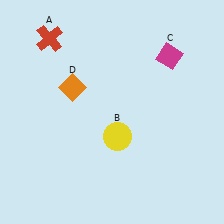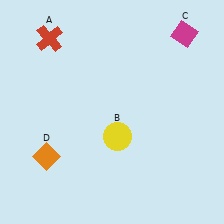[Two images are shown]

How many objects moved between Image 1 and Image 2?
2 objects moved between the two images.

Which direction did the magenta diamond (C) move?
The magenta diamond (C) moved up.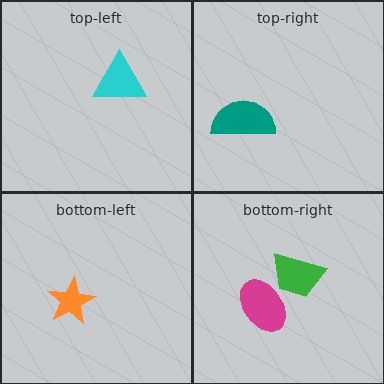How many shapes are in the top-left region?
1.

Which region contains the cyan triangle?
The top-left region.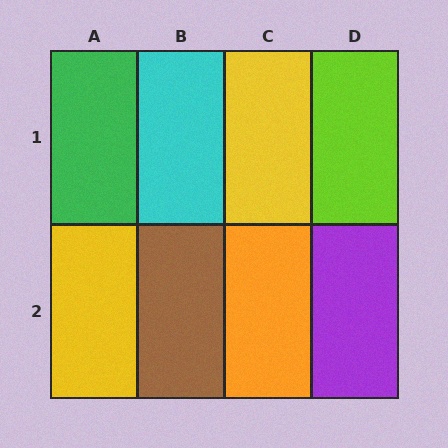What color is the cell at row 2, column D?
Purple.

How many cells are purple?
1 cell is purple.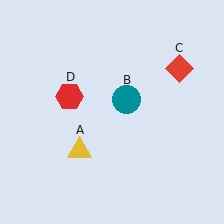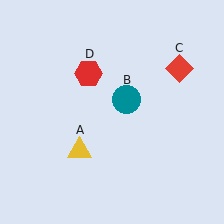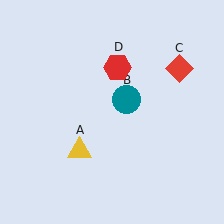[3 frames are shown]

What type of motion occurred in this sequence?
The red hexagon (object D) rotated clockwise around the center of the scene.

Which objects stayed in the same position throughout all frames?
Yellow triangle (object A) and teal circle (object B) and red diamond (object C) remained stationary.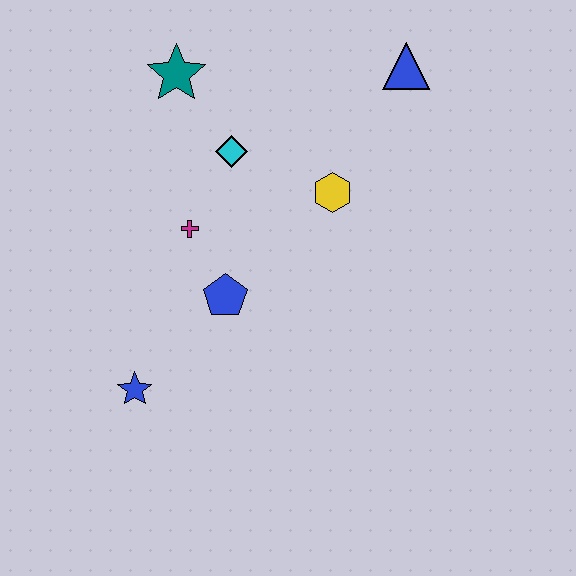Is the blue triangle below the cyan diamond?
No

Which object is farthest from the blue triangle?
The blue star is farthest from the blue triangle.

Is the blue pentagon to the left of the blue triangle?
Yes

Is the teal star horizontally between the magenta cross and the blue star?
Yes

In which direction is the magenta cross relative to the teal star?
The magenta cross is below the teal star.